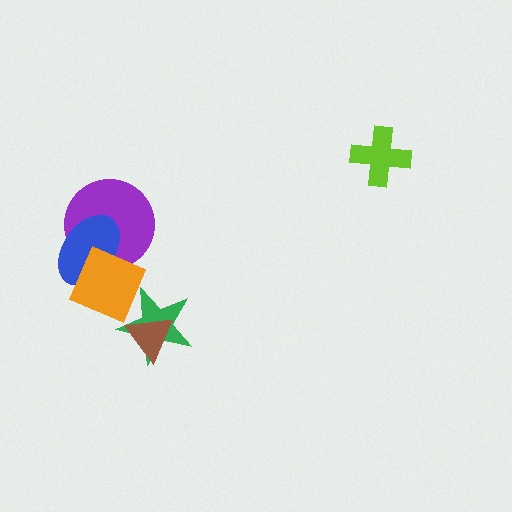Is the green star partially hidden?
Yes, it is partially covered by another shape.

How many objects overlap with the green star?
2 objects overlap with the green star.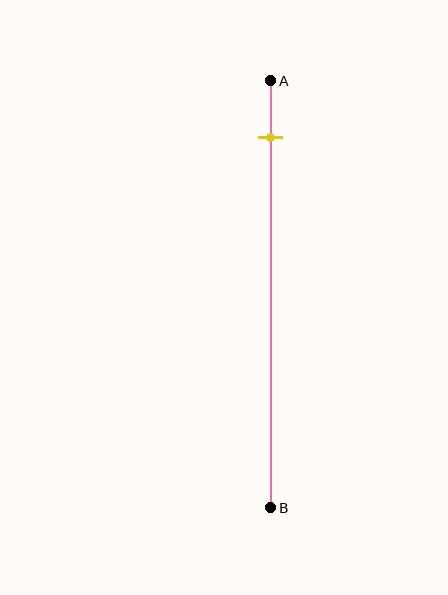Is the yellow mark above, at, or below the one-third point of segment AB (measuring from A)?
The yellow mark is above the one-third point of segment AB.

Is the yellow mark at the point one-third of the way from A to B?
No, the mark is at about 15% from A, not at the 33% one-third point.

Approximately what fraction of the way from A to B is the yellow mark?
The yellow mark is approximately 15% of the way from A to B.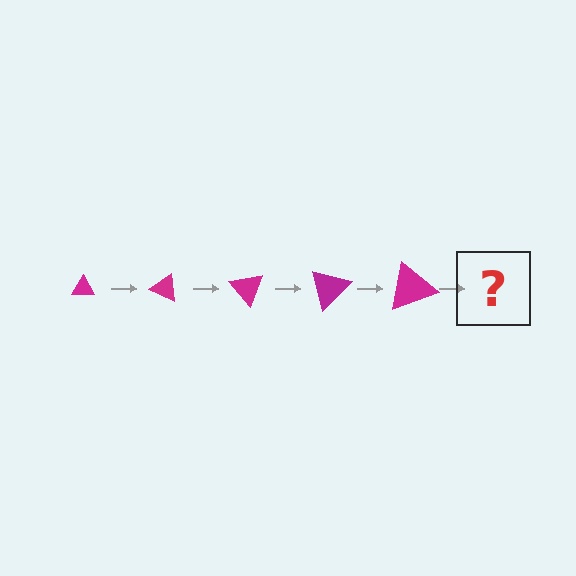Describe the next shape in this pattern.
It should be a triangle, larger than the previous one and rotated 125 degrees from the start.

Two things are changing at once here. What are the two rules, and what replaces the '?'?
The two rules are that the triangle grows larger each step and it rotates 25 degrees each step. The '?' should be a triangle, larger than the previous one and rotated 125 degrees from the start.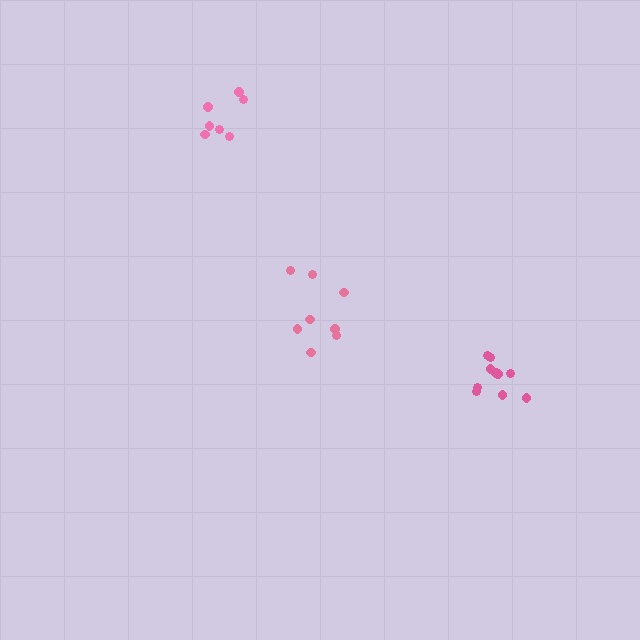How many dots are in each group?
Group 1: 10 dots, Group 2: 7 dots, Group 3: 8 dots (25 total).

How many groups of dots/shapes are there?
There are 3 groups.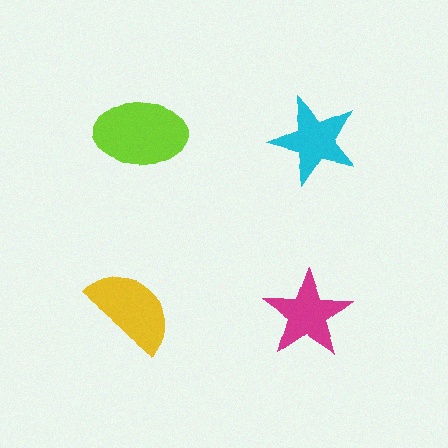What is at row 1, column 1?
A lime ellipse.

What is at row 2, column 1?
A yellow semicircle.